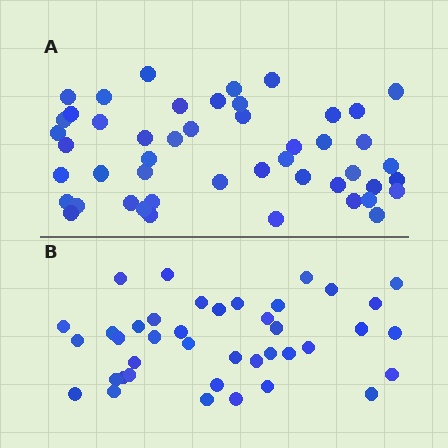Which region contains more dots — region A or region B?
Region A (the top region) has more dots.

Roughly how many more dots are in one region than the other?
Region A has roughly 8 or so more dots than region B.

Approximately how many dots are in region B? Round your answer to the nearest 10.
About 40 dots.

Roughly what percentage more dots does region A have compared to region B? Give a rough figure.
About 20% more.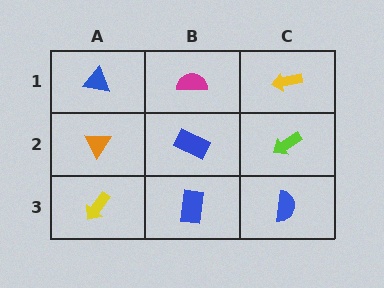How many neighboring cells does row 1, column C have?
2.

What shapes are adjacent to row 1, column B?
A blue rectangle (row 2, column B), a blue triangle (row 1, column A), a yellow arrow (row 1, column C).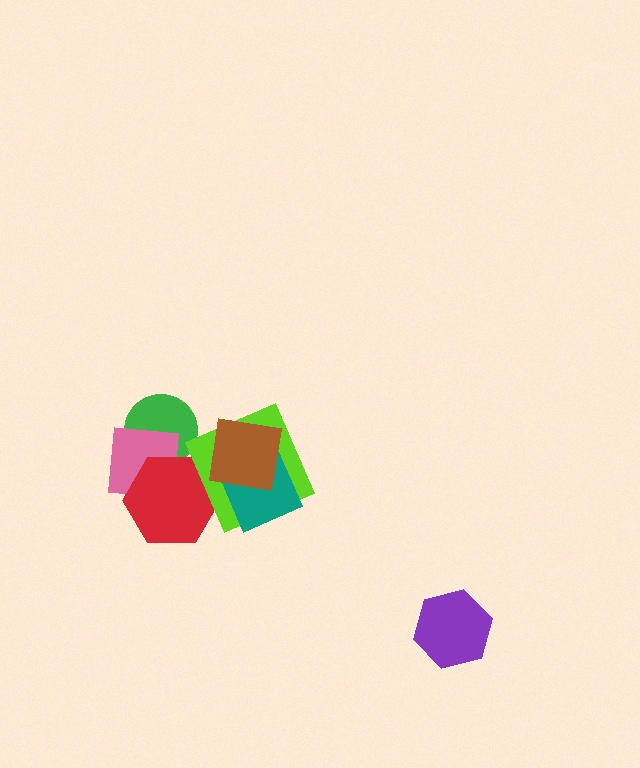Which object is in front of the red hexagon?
The lime square is in front of the red hexagon.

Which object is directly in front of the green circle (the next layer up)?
The pink square is directly in front of the green circle.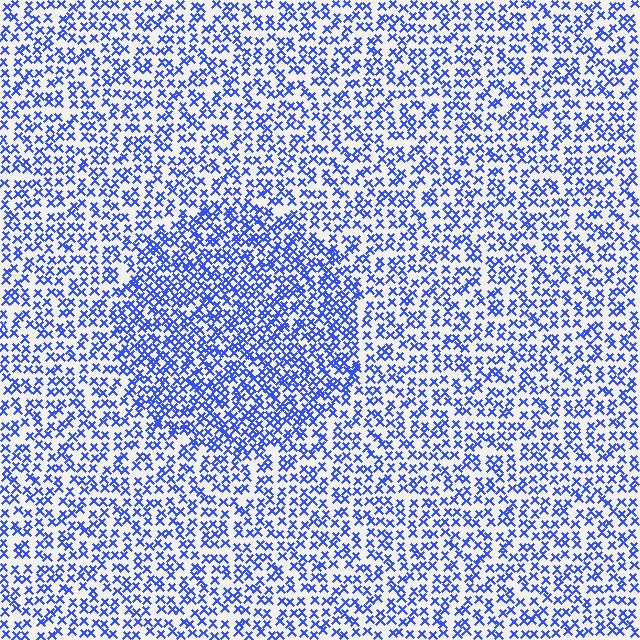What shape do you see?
I see a circle.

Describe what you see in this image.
The image contains small blue elements arranged at two different densities. A circle-shaped region is visible where the elements are more densely packed than the surrounding area.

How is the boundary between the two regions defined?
The boundary is defined by a change in element density (approximately 1.7x ratio). All elements are the same color, size, and shape.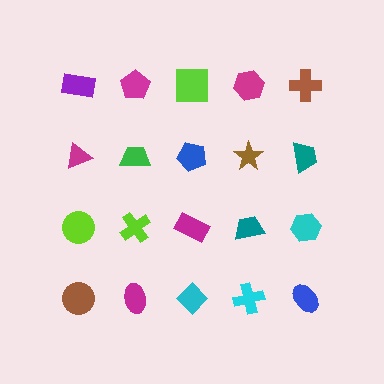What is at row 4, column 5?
A blue ellipse.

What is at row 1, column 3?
A lime square.